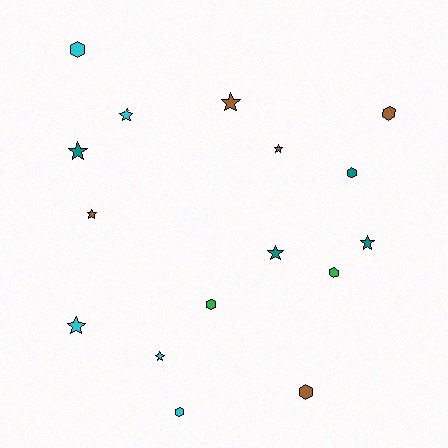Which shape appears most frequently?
Star, with 9 objects.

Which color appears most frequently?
Brown, with 5 objects.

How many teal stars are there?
There are 3 teal stars.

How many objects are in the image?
There are 16 objects.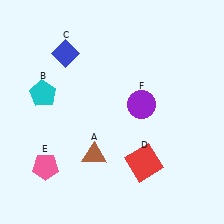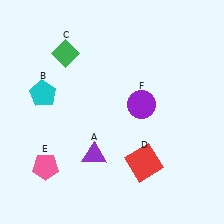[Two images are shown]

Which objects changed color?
A changed from brown to purple. C changed from blue to green.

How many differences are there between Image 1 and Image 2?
There are 2 differences between the two images.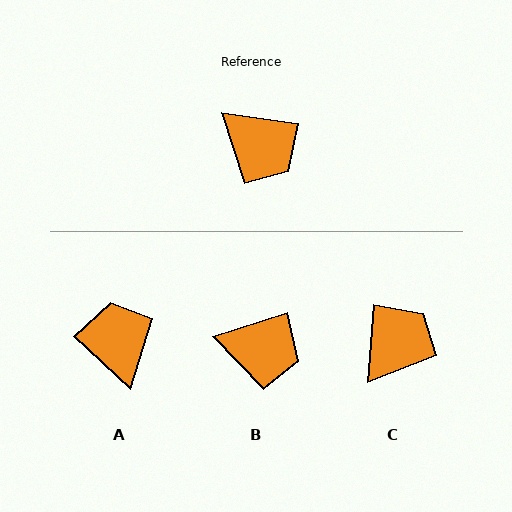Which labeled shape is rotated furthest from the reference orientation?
A, about 144 degrees away.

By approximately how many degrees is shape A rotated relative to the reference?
Approximately 144 degrees counter-clockwise.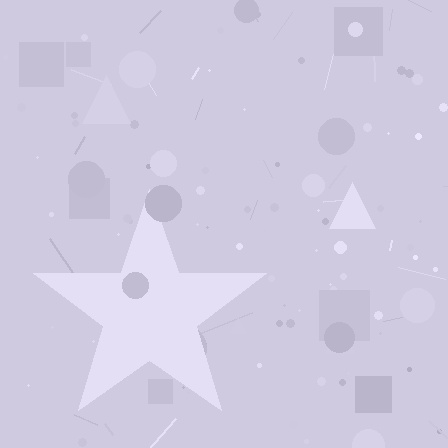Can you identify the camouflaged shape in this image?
The camouflaged shape is a star.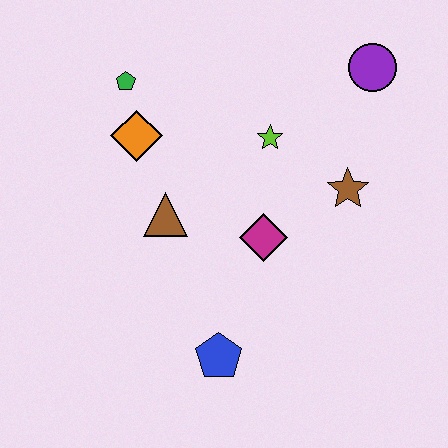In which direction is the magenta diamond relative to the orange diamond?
The magenta diamond is to the right of the orange diamond.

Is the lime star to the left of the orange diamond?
No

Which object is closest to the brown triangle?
The orange diamond is closest to the brown triangle.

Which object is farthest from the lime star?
The blue pentagon is farthest from the lime star.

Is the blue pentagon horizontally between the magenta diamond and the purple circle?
No